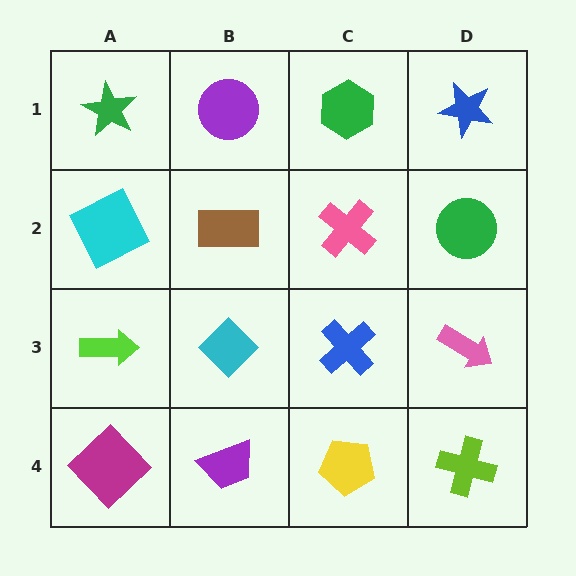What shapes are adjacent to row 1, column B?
A brown rectangle (row 2, column B), a green star (row 1, column A), a green hexagon (row 1, column C).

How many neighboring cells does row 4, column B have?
3.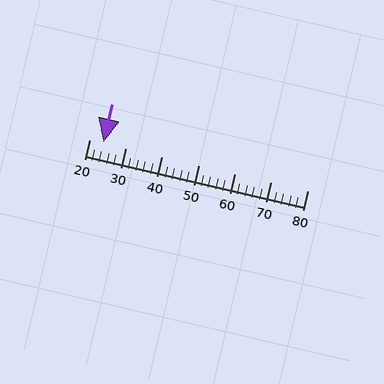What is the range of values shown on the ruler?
The ruler shows values from 20 to 80.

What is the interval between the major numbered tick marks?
The major tick marks are spaced 10 units apart.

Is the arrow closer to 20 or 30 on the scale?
The arrow is closer to 20.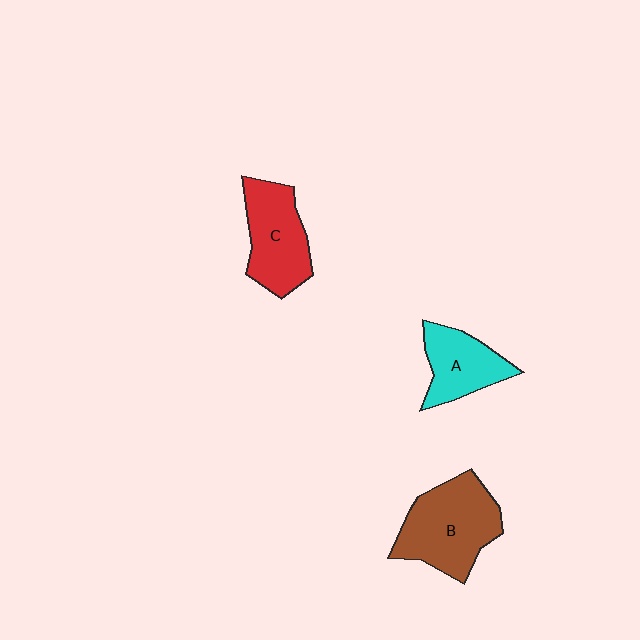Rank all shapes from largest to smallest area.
From largest to smallest: B (brown), C (red), A (cyan).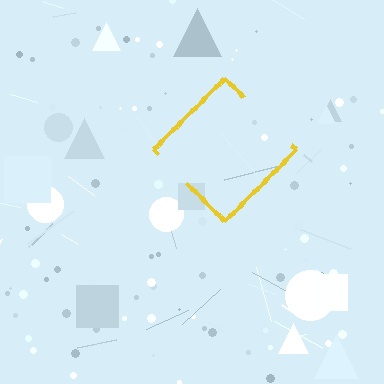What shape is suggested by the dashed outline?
The dashed outline suggests a diamond.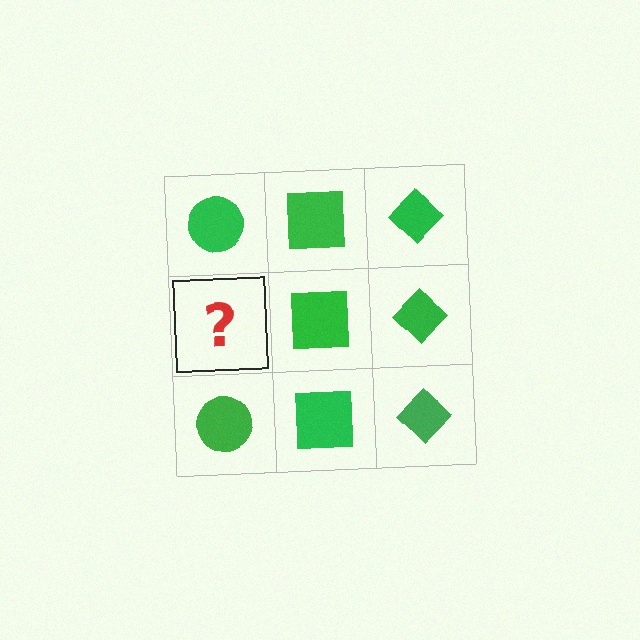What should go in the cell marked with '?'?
The missing cell should contain a green circle.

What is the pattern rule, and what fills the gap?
The rule is that each column has a consistent shape. The gap should be filled with a green circle.